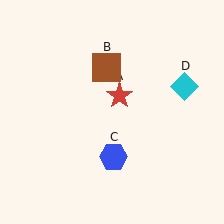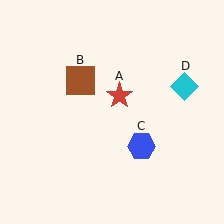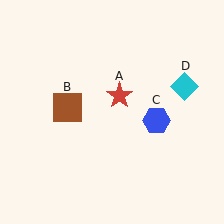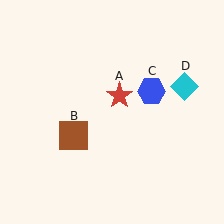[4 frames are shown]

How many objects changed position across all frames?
2 objects changed position: brown square (object B), blue hexagon (object C).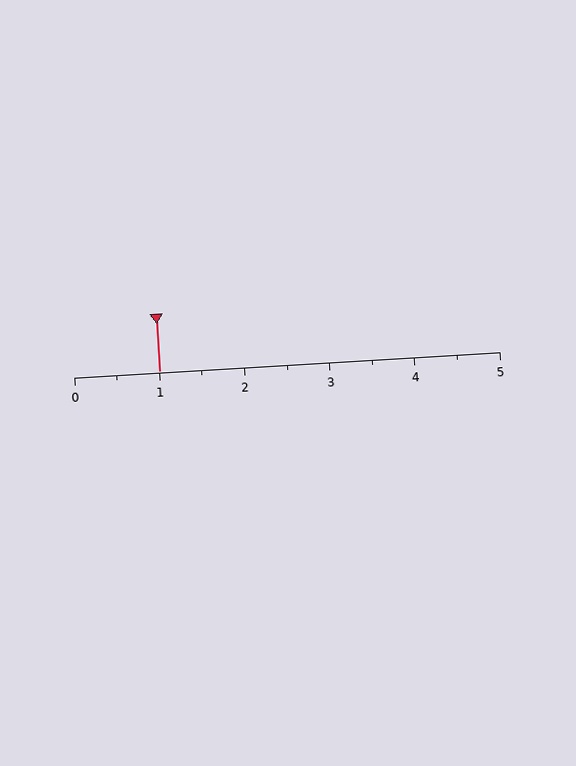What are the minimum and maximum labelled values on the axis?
The axis runs from 0 to 5.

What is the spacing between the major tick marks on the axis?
The major ticks are spaced 1 apart.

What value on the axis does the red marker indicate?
The marker indicates approximately 1.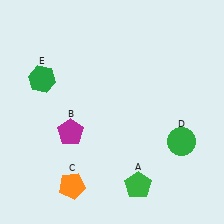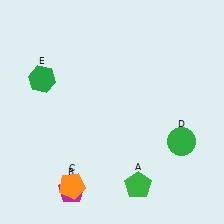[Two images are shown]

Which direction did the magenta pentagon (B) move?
The magenta pentagon (B) moved down.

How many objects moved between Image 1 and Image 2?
1 object moved between the two images.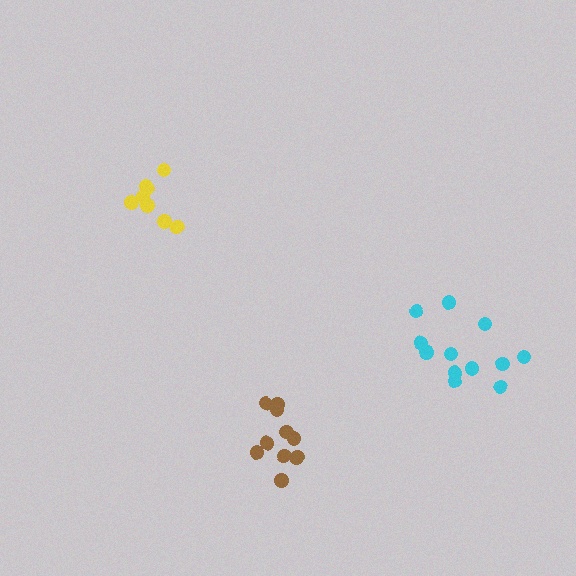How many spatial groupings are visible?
There are 3 spatial groupings.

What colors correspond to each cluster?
The clusters are colored: brown, yellow, cyan.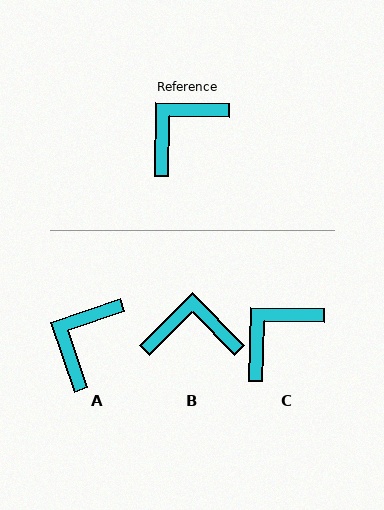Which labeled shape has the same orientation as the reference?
C.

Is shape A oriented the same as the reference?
No, it is off by about 20 degrees.